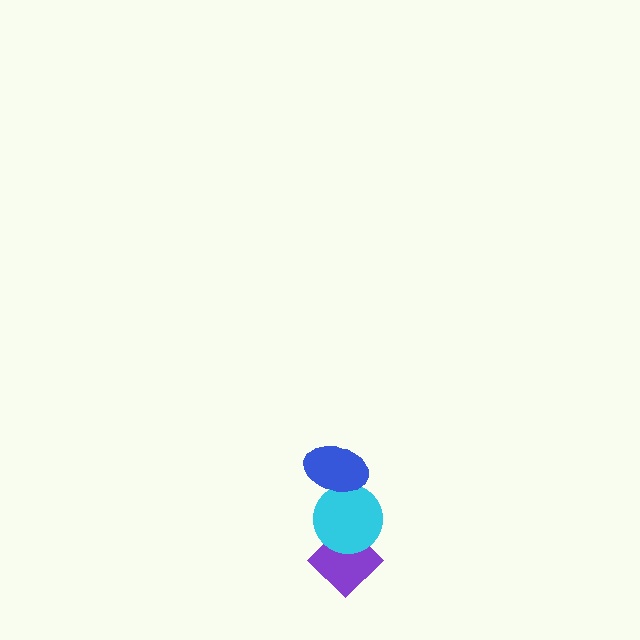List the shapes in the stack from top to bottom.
From top to bottom: the blue ellipse, the cyan circle, the purple diamond.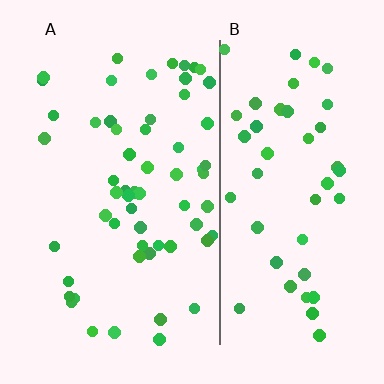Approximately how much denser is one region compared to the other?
Approximately 1.2× — region A over region B.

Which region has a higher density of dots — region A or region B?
A (the left).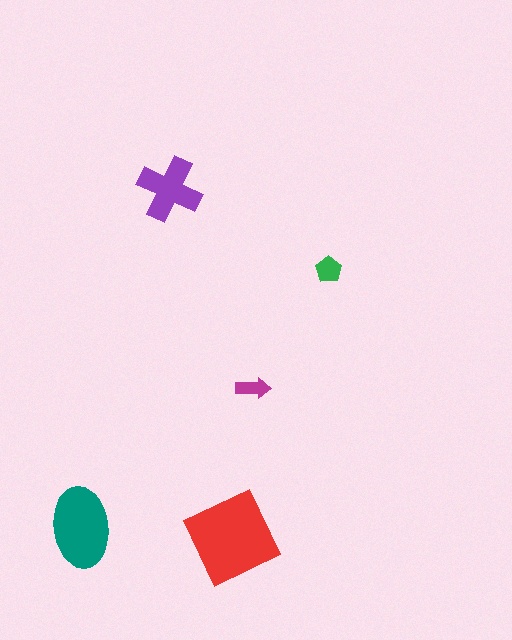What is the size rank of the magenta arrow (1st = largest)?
5th.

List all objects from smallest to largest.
The magenta arrow, the green pentagon, the purple cross, the teal ellipse, the red diamond.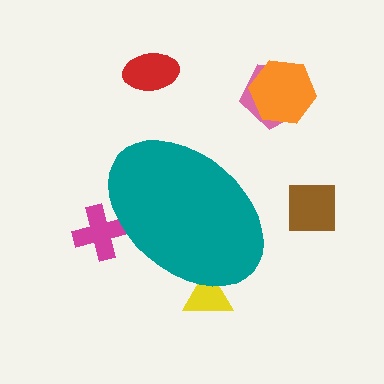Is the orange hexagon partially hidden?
No, the orange hexagon is fully visible.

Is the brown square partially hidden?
No, the brown square is fully visible.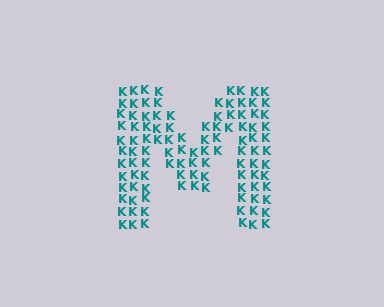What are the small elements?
The small elements are letter K's.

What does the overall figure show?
The overall figure shows the letter M.